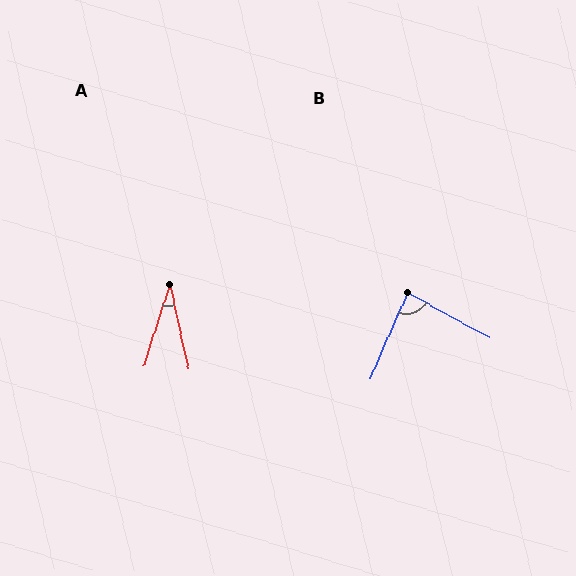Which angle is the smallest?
A, at approximately 30 degrees.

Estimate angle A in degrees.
Approximately 30 degrees.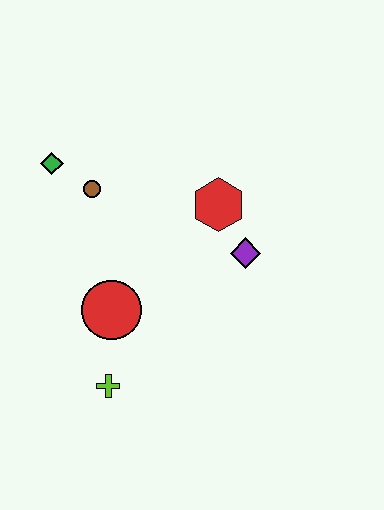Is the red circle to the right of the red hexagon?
No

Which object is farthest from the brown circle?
The lime cross is farthest from the brown circle.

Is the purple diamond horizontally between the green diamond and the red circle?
No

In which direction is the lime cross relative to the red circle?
The lime cross is below the red circle.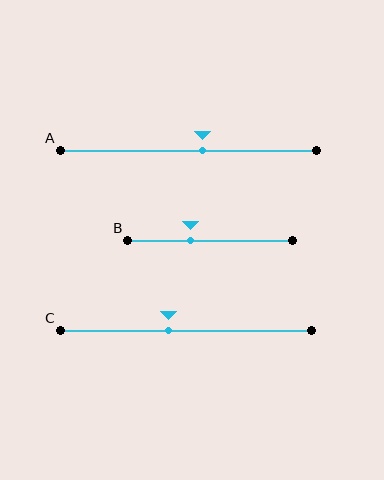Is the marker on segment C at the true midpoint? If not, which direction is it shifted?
No, the marker on segment C is shifted to the left by about 7% of the segment length.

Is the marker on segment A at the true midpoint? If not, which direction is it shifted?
No, the marker on segment A is shifted to the right by about 5% of the segment length.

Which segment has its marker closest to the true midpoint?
Segment A has its marker closest to the true midpoint.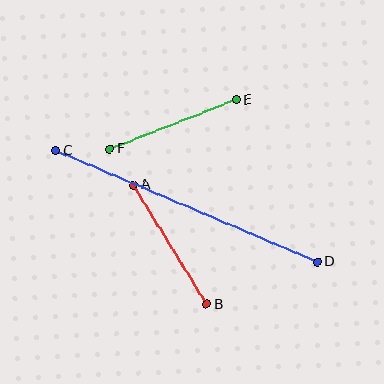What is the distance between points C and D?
The distance is approximately 285 pixels.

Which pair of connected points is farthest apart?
Points C and D are farthest apart.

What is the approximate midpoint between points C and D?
The midpoint is at approximately (187, 206) pixels.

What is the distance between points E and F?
The distance is approximately 135 pixels.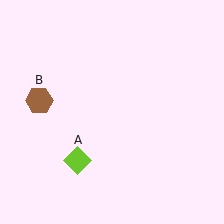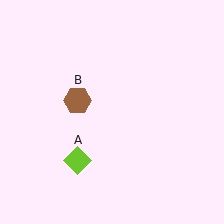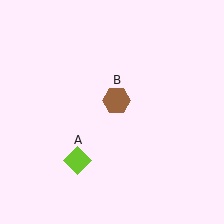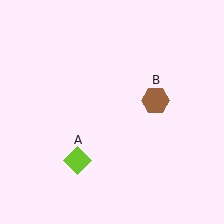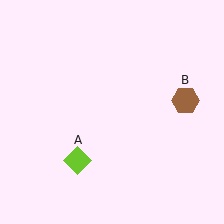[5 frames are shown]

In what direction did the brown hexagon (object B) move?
The brown hexagon (object B) moved right.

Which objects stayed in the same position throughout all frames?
Lime diamond (object A) remained stationary.